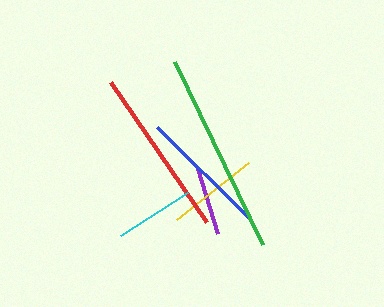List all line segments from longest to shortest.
From longest to shortest: green, red, blue, yellow, cyan, purple.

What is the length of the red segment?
The red segment is approximately 170 pixels long.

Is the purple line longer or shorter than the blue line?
The blue line is longer than the purple line.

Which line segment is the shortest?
The purple line is the shortest at approximately 67 pixels.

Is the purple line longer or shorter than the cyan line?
The cyan line is longer than the purple line.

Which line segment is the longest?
The green line is the longest at approximately 203 pixels.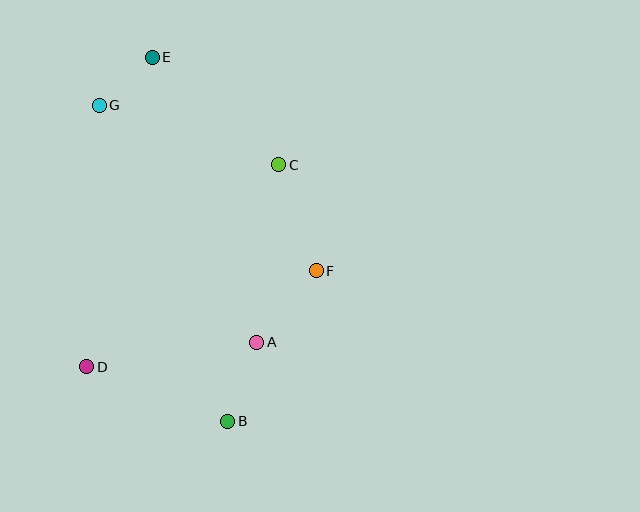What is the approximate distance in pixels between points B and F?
The distance between B and F is approximately 175 pixels.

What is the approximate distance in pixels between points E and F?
The distance between E and F is approximately 269 pixels.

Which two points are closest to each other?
Points E and G are closest to each other.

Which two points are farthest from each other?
Points B and E are farthest from each other.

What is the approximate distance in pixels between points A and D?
The distance between A and D is approximately 172 pixels.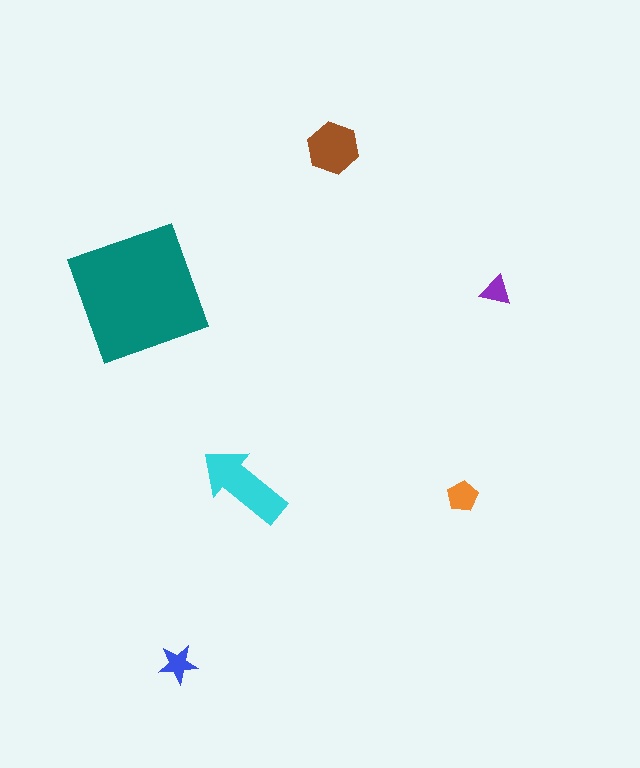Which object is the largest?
The teal square.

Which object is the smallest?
The purple triangle.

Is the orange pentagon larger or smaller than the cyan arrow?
Smaller.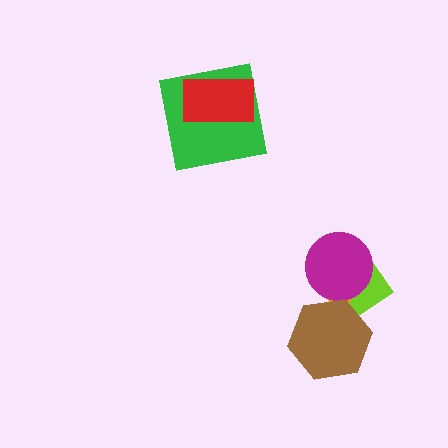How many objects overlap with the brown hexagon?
2 objects overlap with the brown hexagon.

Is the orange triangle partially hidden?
Yes, it is partially covered by another shape.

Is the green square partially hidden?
Yes, it is partially covered by another shape.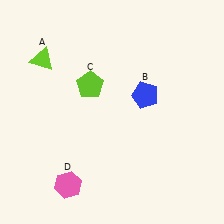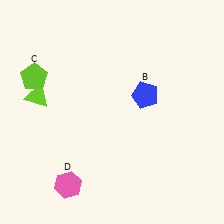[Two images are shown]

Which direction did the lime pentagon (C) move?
The lime pentagon (C) moved left.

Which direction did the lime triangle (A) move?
The lime triangle (A) moved down.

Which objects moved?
The objects that moved are: the lime triangle (A), the lime pentagon (C).